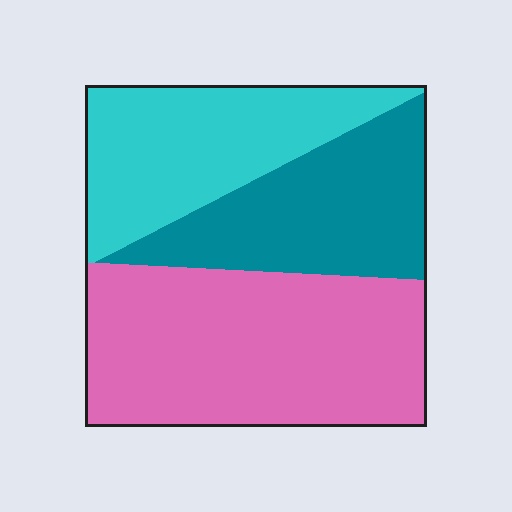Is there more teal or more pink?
Pink.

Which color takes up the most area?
Pink, at roughly 45%.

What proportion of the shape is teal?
Teal takes up about one quarter (1/4) of the shape.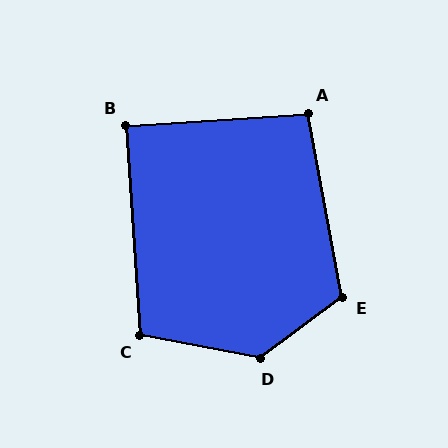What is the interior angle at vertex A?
Approximately 97 degrees (obtuse).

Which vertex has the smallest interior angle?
B, at approximately 90 degrees.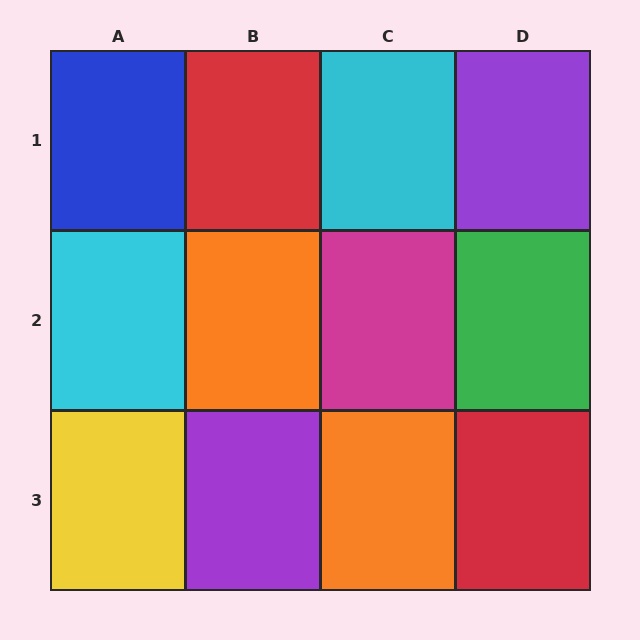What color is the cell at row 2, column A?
Cyan.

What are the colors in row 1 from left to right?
Blue, red, cyan, purple.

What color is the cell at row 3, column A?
Yellow.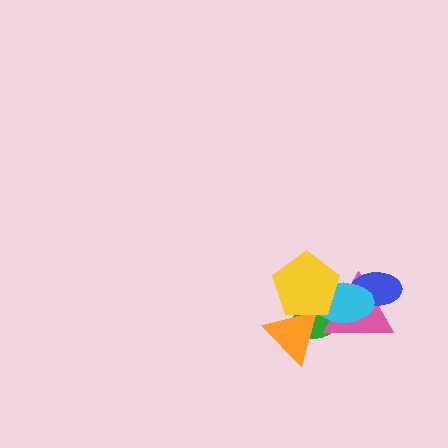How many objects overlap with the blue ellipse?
2 objects overlap with the blue ellipse.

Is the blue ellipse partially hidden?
Yes, it is partially covered by another shape.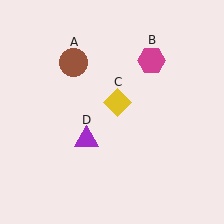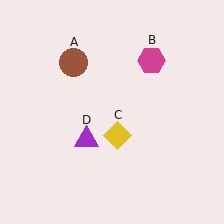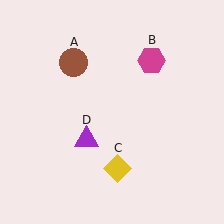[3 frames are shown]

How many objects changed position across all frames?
1 object changed position: yellow diamond (object C).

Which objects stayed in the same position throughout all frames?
Brown circle (object A) and magenta hexagon (object B) and purple triangle (object D) remained stationary.